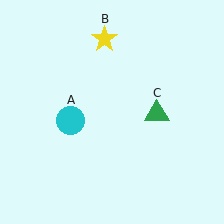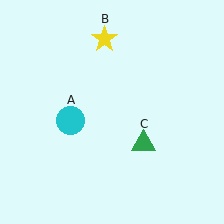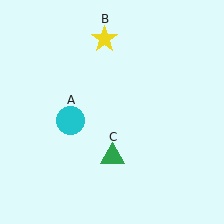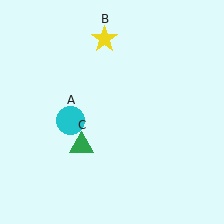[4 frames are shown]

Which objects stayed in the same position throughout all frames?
Cyan circle (object A) and yellow star (object B) remained stationary.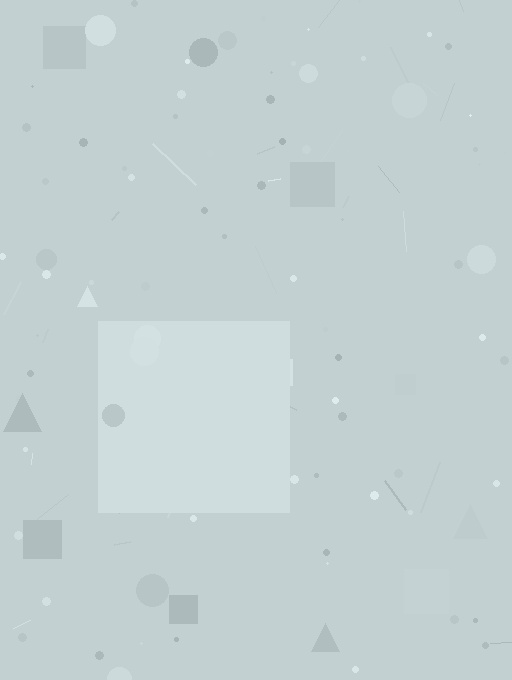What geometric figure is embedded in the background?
A square is embedded in the background.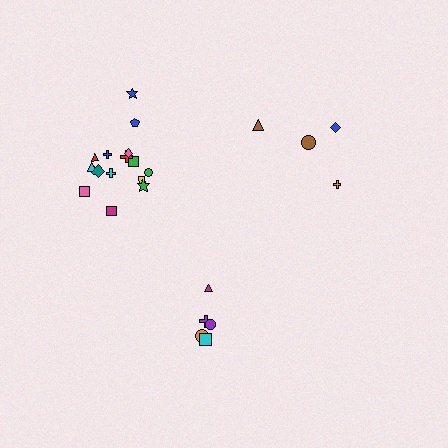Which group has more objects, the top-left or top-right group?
The top-left group.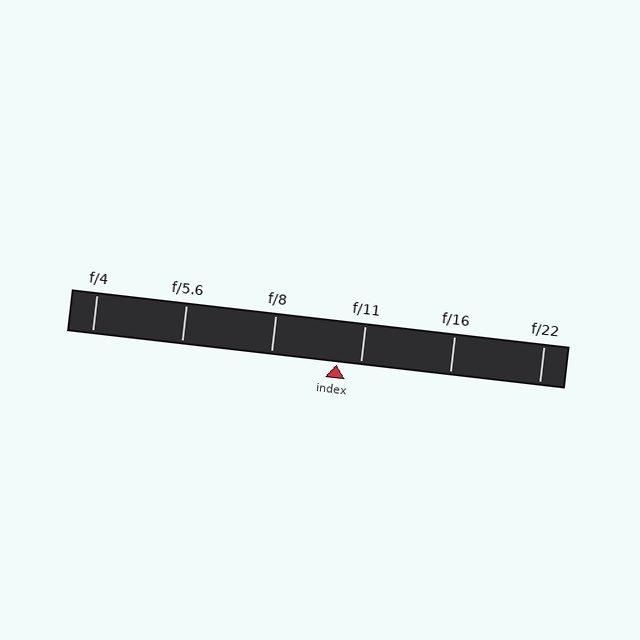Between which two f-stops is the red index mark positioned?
The index mark is between f/8 and f/11.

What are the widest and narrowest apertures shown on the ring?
The widest aperture shown is f/4 and the narrowest is f/22.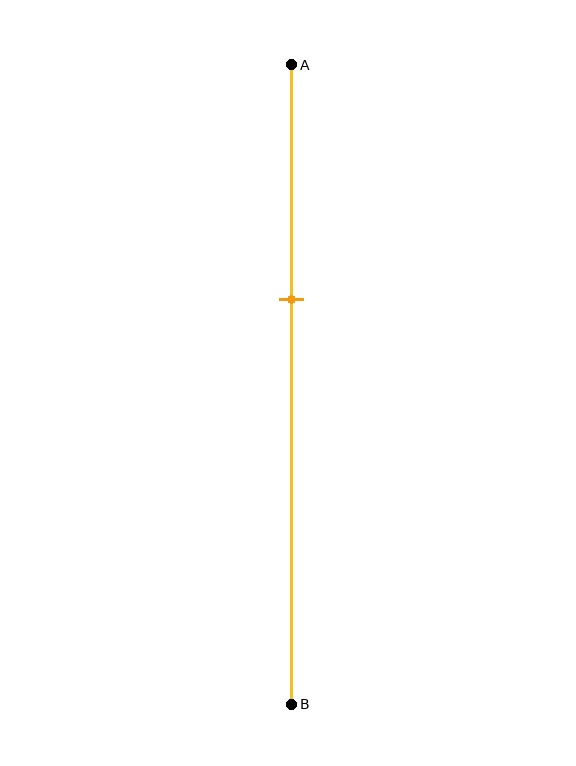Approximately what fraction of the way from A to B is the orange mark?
The orange mark is approximately 35% of the way from A to B.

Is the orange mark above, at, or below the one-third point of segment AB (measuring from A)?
The orange mark is below the one-third point of segment AB.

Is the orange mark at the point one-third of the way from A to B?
No, the mark is at about 35% from A, not at the 33% one-third point.